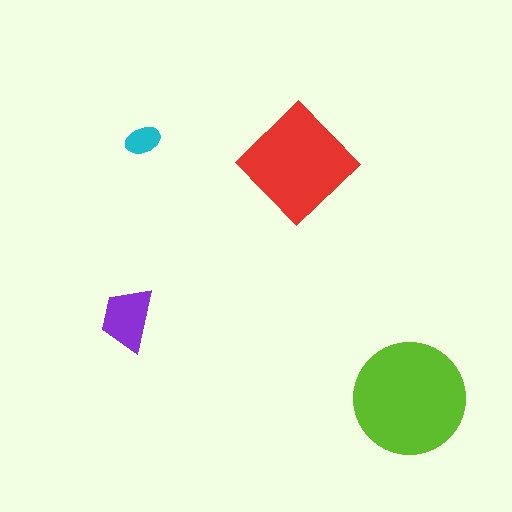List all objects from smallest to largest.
The cyan ellipse, the purple trapezoid, the red diamond, the lime circle.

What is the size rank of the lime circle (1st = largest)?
1st.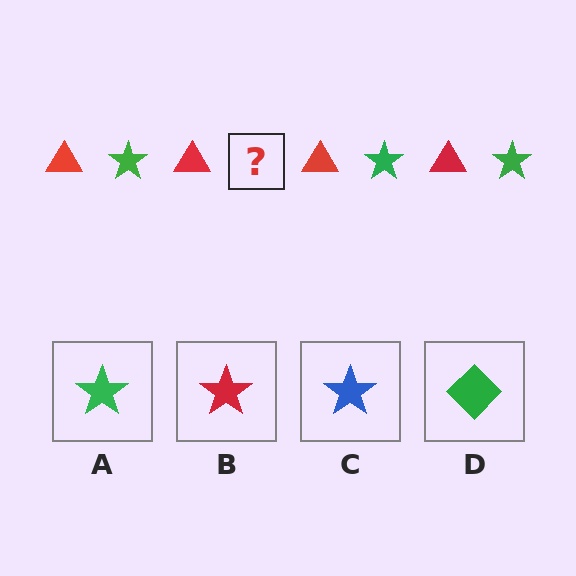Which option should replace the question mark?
Option A.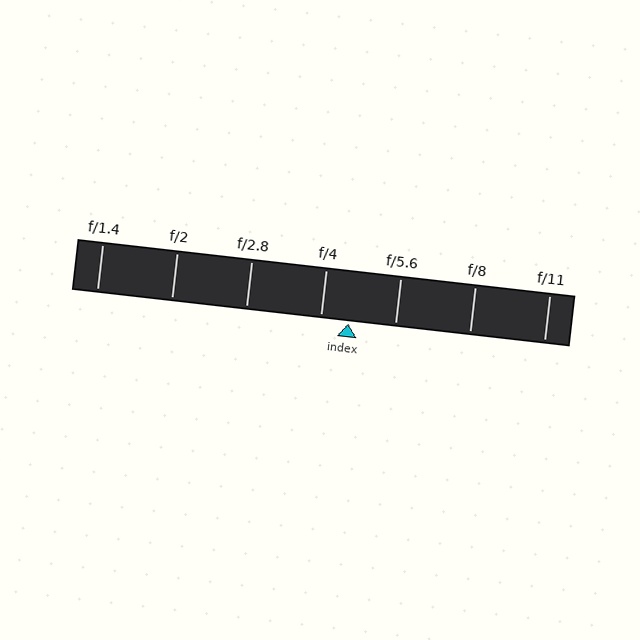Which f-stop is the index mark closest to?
The index mark is closest to f/4.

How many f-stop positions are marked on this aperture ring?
There are 7 f-stop positions marked.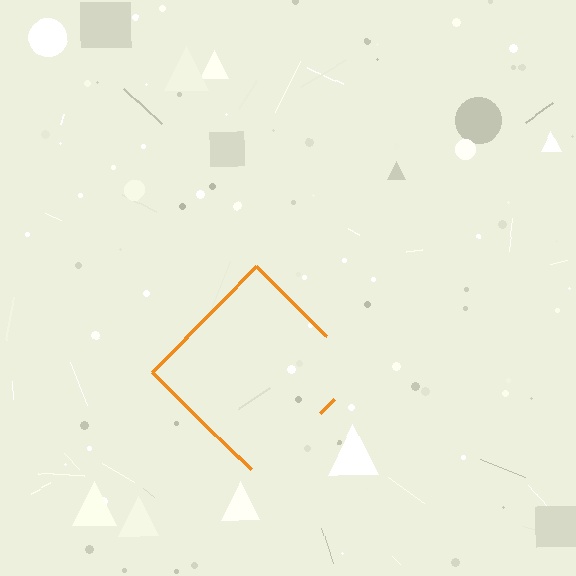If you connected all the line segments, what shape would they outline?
They would outline a diamond.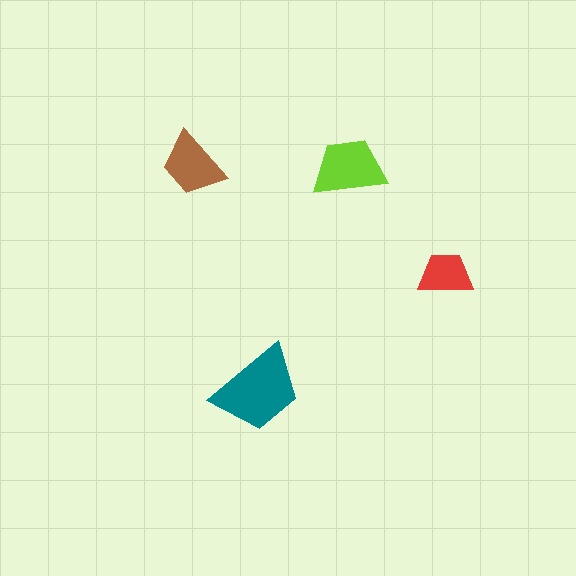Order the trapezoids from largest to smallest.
the teal one, the lime one, the brown one, the red one.